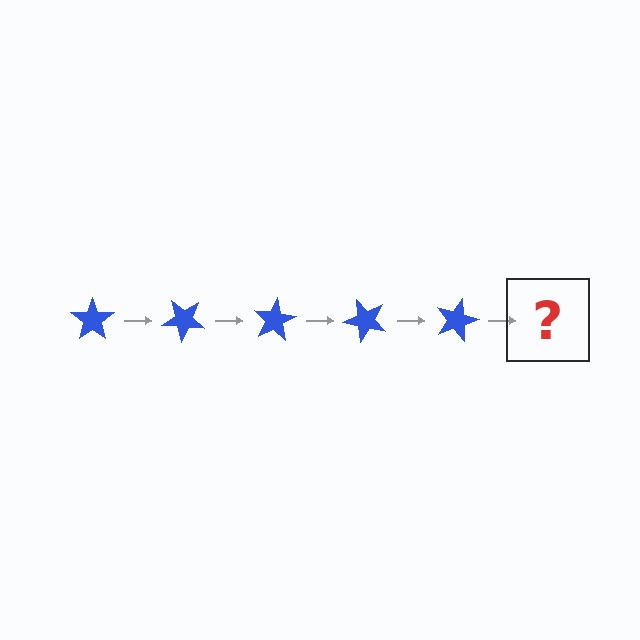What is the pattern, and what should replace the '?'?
The pattern is that the star rotates 40 degrees each step. The '?' should be a blue star rotated 200 degrees.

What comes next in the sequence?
The next element should be a blue star rotated 200 degrees.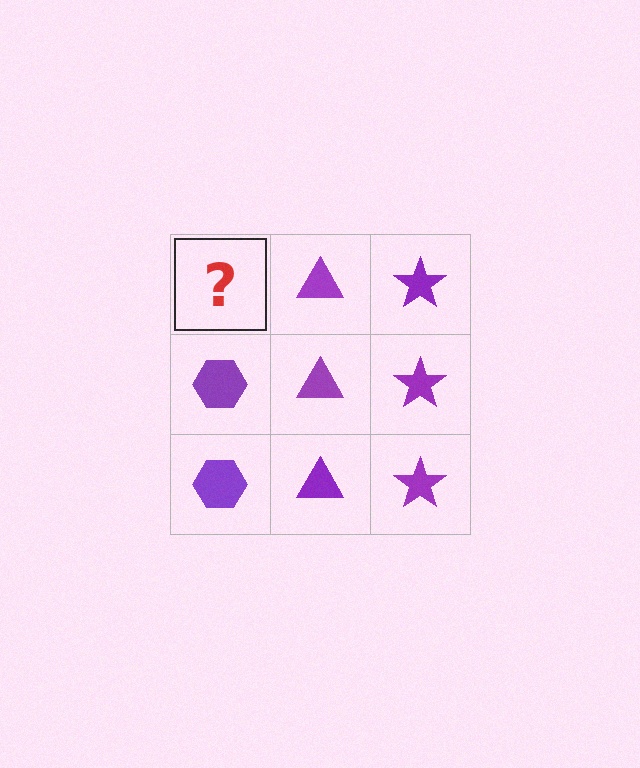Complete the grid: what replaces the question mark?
The question mark should be replaced with a purple hexagon.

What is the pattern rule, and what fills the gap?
The rule is that each column has a consistent shape. The gap should be filled with a purple hexagon.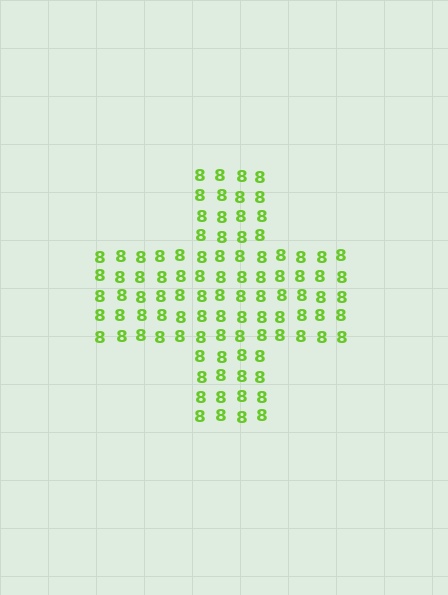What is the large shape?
The large shape is a cross.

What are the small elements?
The small elements are digit 8's.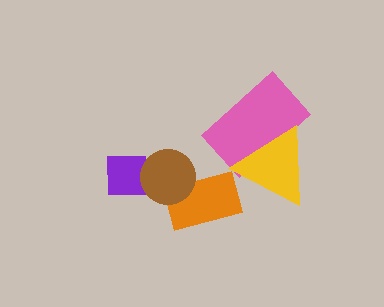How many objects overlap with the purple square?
1 object overlaps with the purple square.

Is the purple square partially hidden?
Yes, it is partially covered by another shape.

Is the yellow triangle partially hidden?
No, no other shape covers it.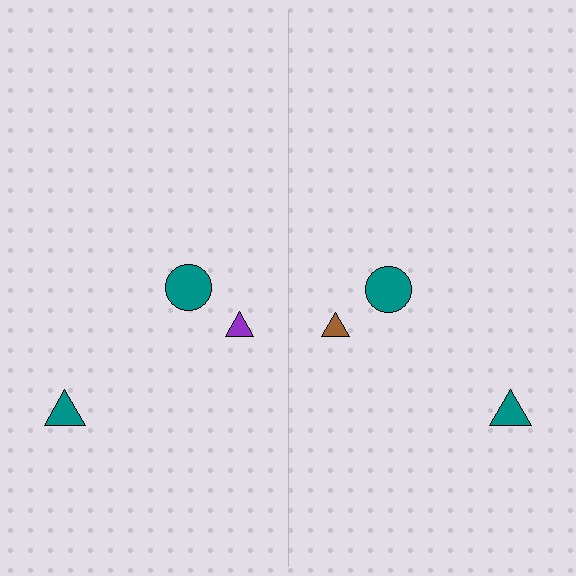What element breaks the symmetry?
The brown triangle on the right side breaks the symmetry — its mirror counterpart is purple.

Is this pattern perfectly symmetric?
No, the pattern is not perfectly symmetric. The brown triangle on the right side breaks the symmetry — its mirror counterpart is purple.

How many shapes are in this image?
There are 6 shapes in this image.